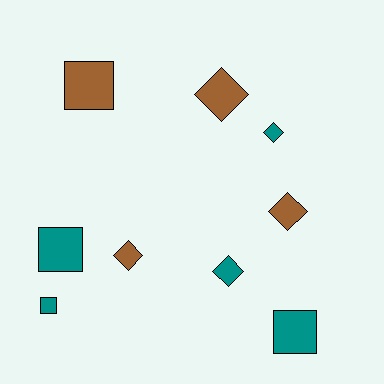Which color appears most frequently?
Teal, with 5 objects.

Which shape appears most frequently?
Diamond, with 5 objects.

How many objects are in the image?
There are 9 objects.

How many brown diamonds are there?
There are 3 brown diamonds.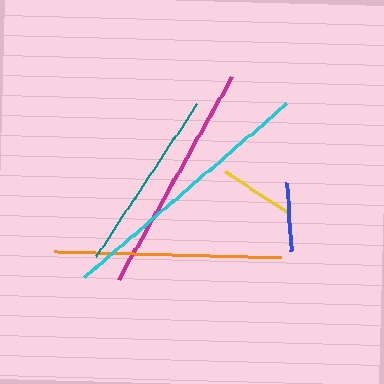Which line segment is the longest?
The cyan line is the longest at approximately 267 pixels.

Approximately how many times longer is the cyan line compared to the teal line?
The cyan line is approximately 1.5 times the length of the teal line.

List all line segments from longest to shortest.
From longest to shortest: cyan, magenta, orange, teal, yellow, blue.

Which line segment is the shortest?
The blue line is the shortest at approximately 68 pixels.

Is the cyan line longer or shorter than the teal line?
The cyan line is longer than the teal line.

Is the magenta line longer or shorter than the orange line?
The magenta line is longer than the orange line.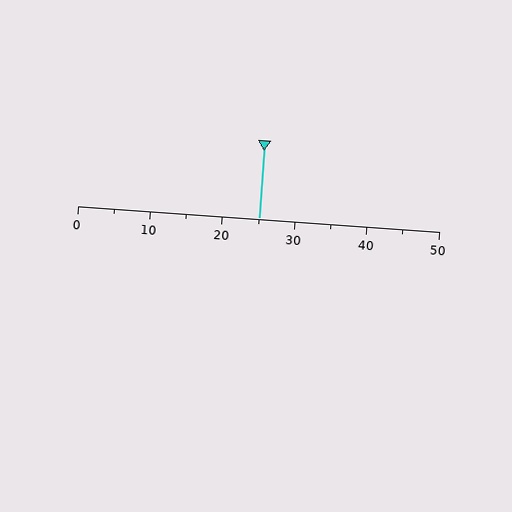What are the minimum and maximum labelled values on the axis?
The axis runs from 0 to 50.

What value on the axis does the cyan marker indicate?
The marker indicates approximately 25.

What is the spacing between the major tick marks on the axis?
The major ticks are spaced 10 apart.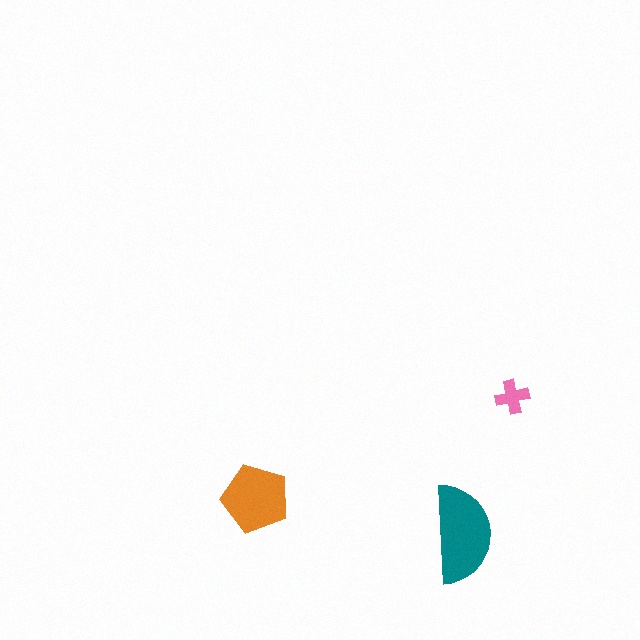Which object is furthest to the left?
The orange pentagon is leftmost.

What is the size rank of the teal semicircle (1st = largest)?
1st.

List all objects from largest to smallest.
The teal semicircle, the orange pentagon, the pink cross.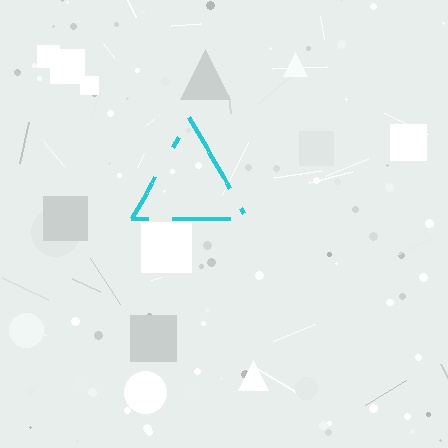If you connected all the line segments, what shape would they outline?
They would outline a triangle.